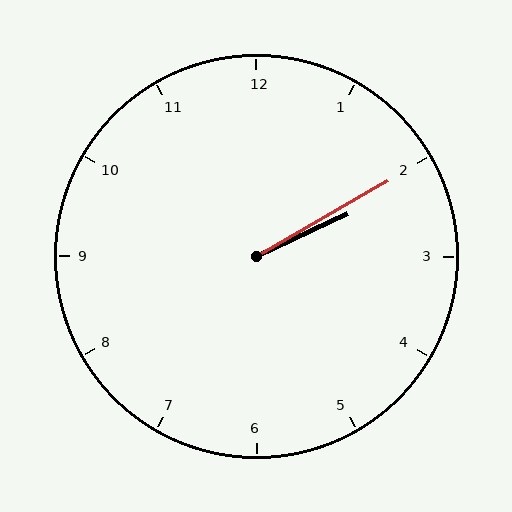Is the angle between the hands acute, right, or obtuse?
It is acute.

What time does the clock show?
2:10.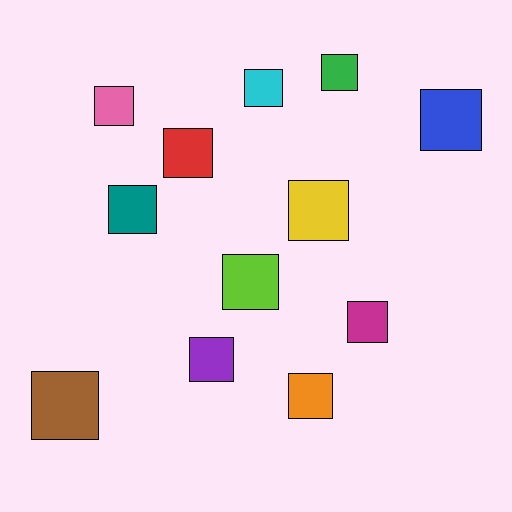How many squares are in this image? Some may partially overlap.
There are 12 squares.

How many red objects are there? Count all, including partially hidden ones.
There is 1 red object.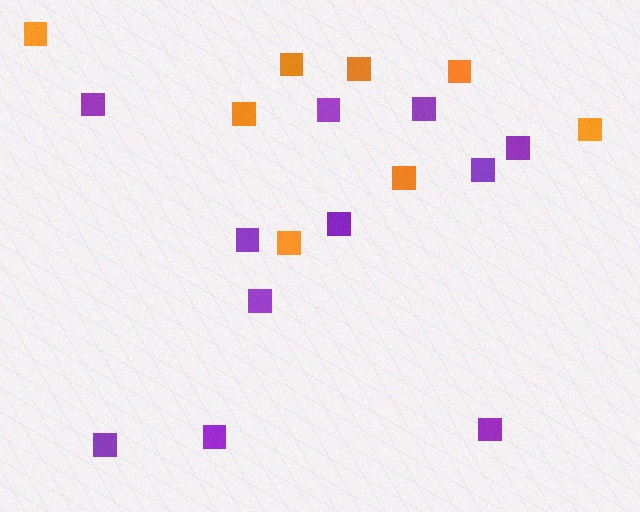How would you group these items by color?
There are 2 groups: one group of purple squares (11) and one group of orange squares (8).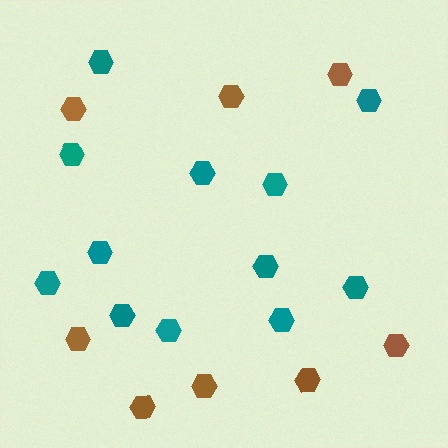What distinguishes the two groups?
There are 2 groups: one group of brown hexagons (8) and one group of teal hexagons (12).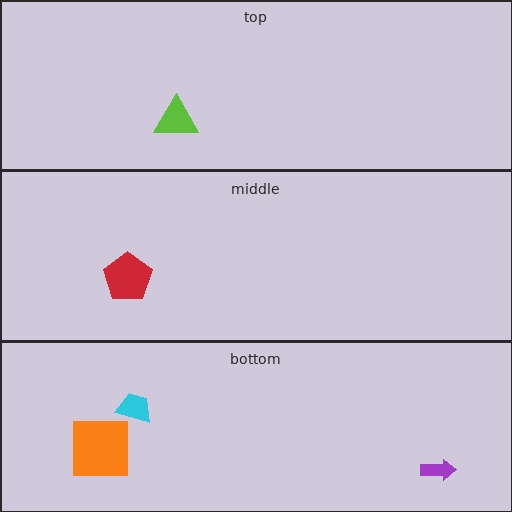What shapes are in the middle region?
The red pentagon.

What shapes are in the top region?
The lime triangle.